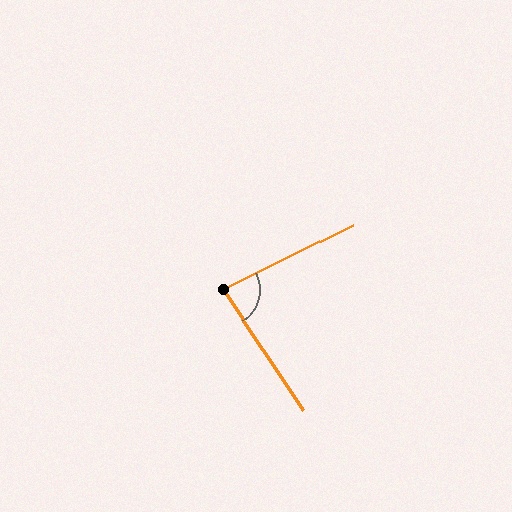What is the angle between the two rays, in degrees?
Approximately 83 degrees.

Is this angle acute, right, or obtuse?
It is acute.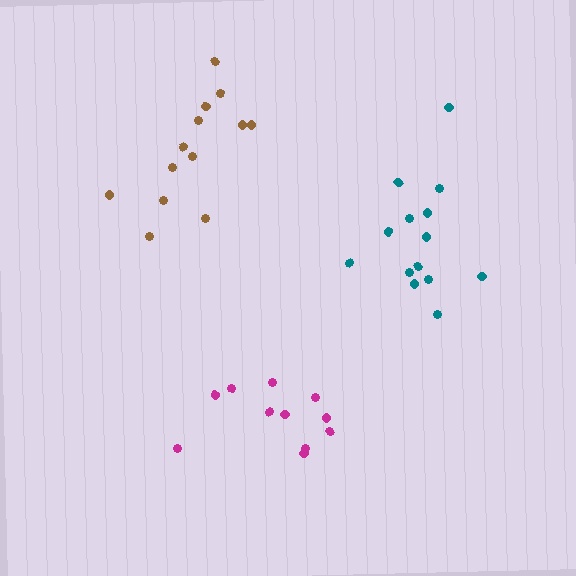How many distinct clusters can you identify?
There are 3 distinct clusters.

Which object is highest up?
The brown cluster is topmost.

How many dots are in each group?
Group 1: 11 dots, Group 2: 14 dots, Group 3: 13 dots (38 total).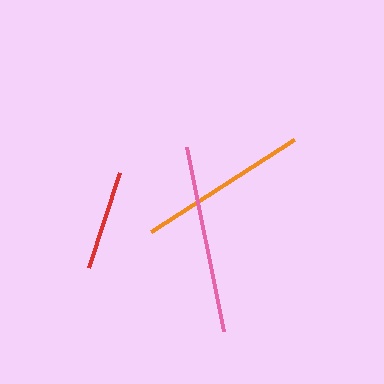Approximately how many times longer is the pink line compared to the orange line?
The pink line is approximately 1.1 times the length of the orange line.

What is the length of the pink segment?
The pink segment is approximately 188 pixels long.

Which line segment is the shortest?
The red line is the shortest at approximately 100 pixels.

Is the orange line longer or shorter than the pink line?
The pink line is longer than the orange line.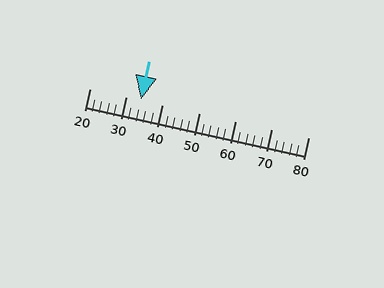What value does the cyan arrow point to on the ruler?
The cyan arrow points to approximately 34.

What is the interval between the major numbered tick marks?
The major tick marks are spaced 10 units apart.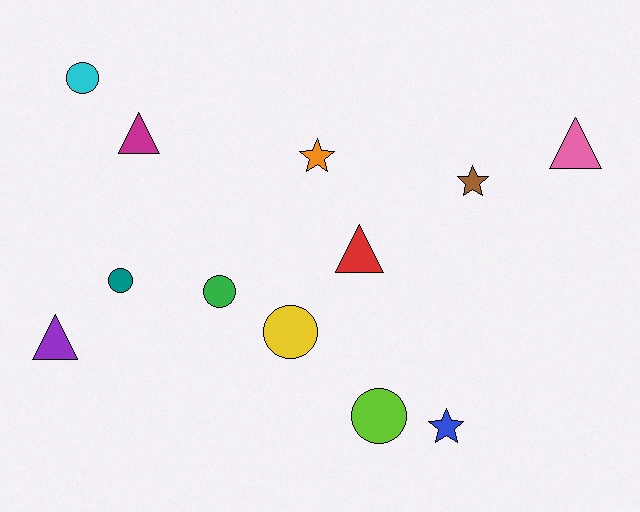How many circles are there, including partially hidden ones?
There are 5 circles.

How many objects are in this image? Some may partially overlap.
There are 12 objects.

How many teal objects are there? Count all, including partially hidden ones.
There is 1 teal object.